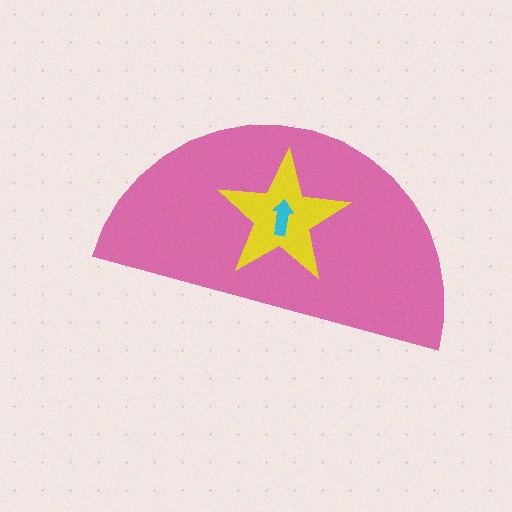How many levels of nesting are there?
3.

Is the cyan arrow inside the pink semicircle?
Yes.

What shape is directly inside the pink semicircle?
The yellow star.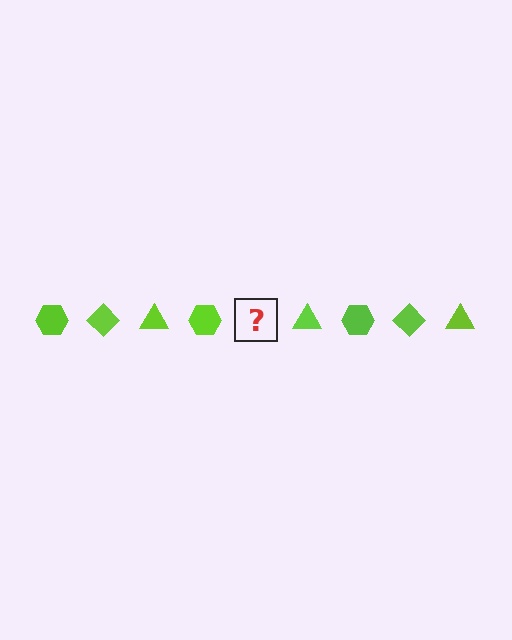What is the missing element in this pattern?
The missing element is a lime diamond.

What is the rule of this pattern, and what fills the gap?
The rule is that the pattern cycles through hexagon, diamond, triangle shapes in lime. The gap should be filled with a lime diamond.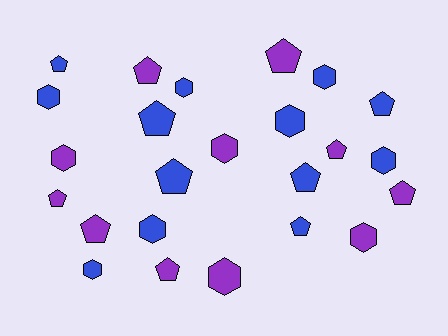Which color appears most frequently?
Blue, with 13 objects.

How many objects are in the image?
There are 24 objects.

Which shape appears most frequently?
Pentagon, with 13 objects.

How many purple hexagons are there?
There are 4 purple hexagons.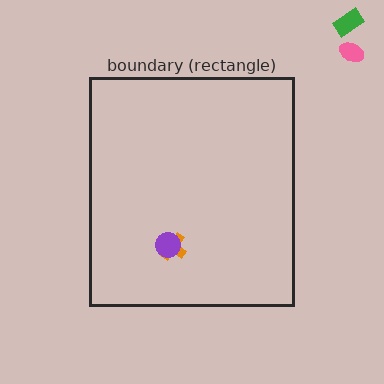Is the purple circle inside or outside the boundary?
Inside.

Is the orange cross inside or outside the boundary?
Inside.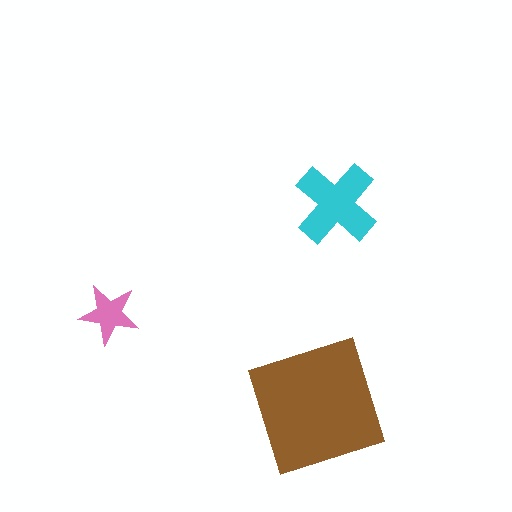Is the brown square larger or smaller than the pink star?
Larger.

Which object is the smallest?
The pink star.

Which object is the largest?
The brown square.